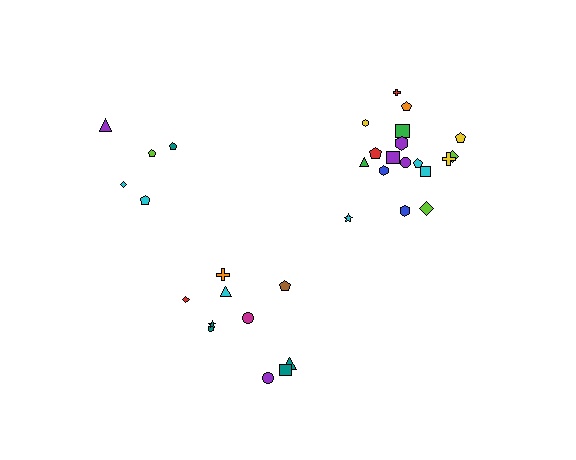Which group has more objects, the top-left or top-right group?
The top-right group.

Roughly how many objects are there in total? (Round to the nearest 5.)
Roughly 35 objects in total.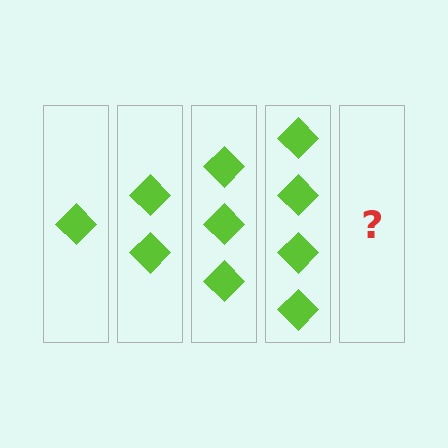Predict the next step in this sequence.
The next step is 5 diamonds.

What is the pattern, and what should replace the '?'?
The pattern is that each step adds one more diamond. The '?' should be 5 diamonds.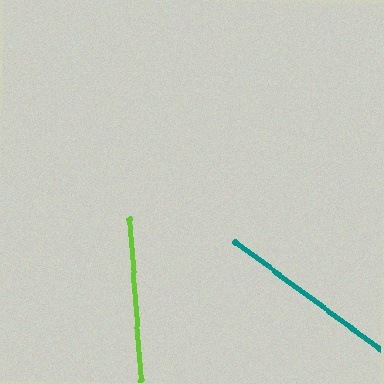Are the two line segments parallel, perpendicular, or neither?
Neither parallel nor perpendicular — they differ by about 50°.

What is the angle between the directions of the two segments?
Approximately 50 degrees.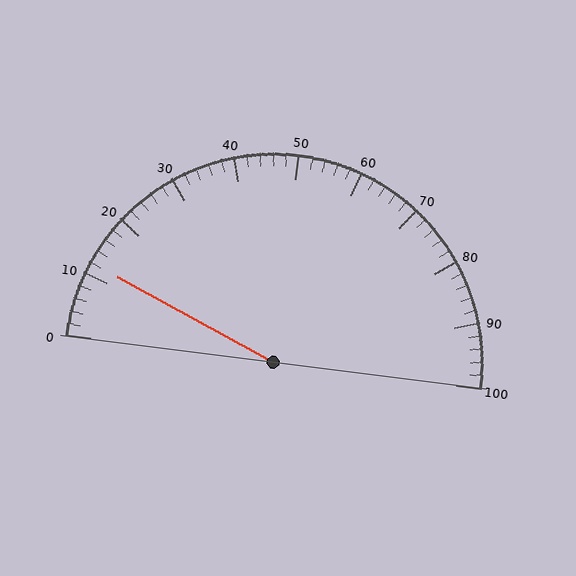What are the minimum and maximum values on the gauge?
The gauge ranges from 0 to 100.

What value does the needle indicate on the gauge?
The needle indicates approximately 12.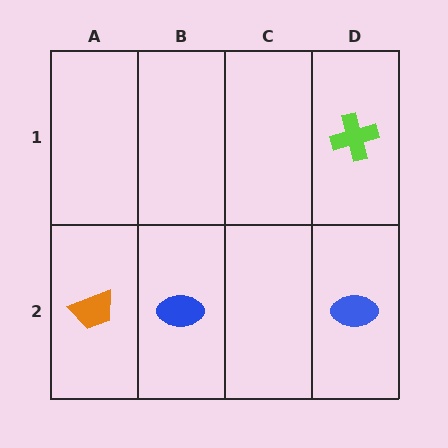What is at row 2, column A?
An orange trapezoid.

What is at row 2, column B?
A blue ellipse.